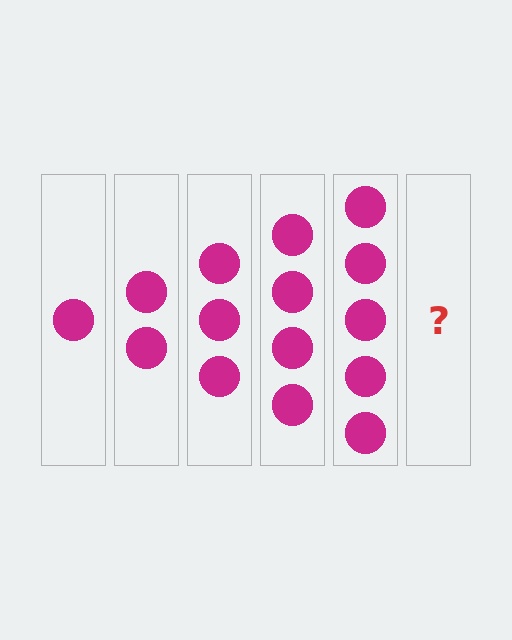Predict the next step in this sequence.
The next step is 6 circles.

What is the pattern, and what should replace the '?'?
The pattern is that each step adds one more circle. The '?' should be 6 circles.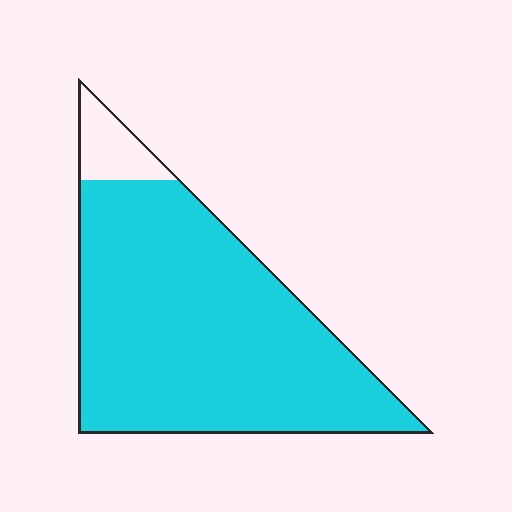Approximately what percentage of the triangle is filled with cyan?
Approximately 90%.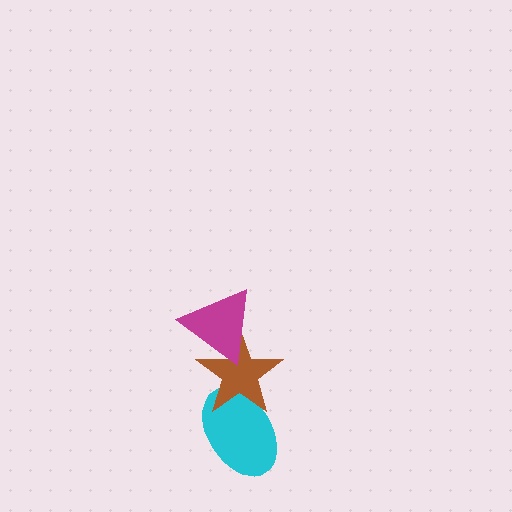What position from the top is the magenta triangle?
The magenta triangle is 1st from the top.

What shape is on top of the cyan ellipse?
The brown star is on top of the cyan ellipse.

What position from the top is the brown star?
The brown star is 2nd from the top.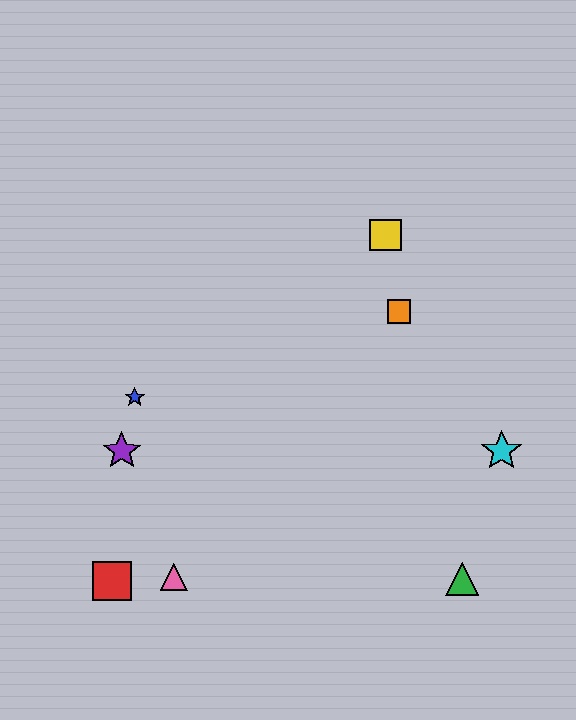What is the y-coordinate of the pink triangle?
The pink triangle is at y≈577.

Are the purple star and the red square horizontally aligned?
No, the purple star is at y≈451 and the red square is at y≈581.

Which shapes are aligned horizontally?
The purple star, the cyan star are aligned horizontally.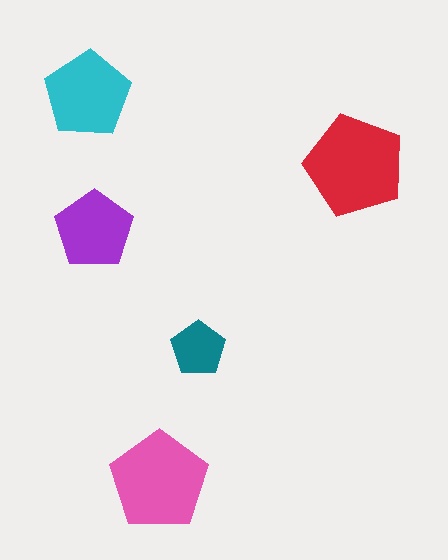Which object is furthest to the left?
The cyan pentagon is leftmost.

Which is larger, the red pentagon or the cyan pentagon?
The red one.